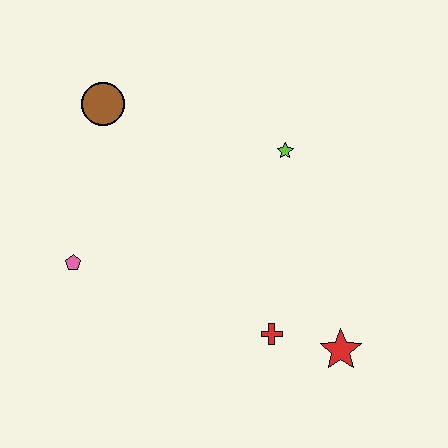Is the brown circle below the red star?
No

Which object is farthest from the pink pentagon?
The red star is farthest from the pink pentagon.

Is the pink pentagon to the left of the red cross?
Yes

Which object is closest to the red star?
The red cross is closest to the red star.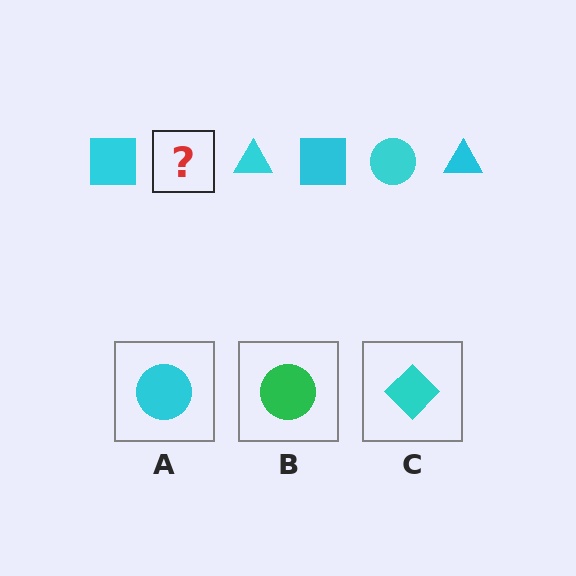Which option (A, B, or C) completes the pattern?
A.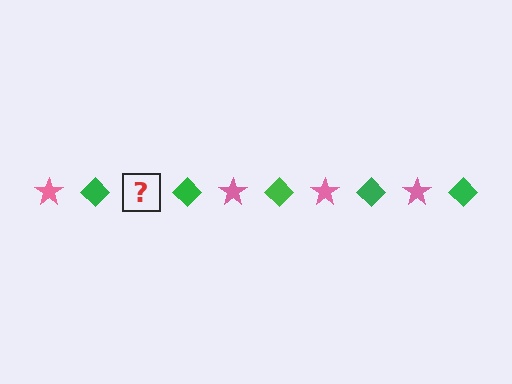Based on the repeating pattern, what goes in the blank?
The blank should be a pink star.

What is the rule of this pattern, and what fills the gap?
The rule is that the pattern alternates between pink star and green diamond. The gap should be filled with a pink star.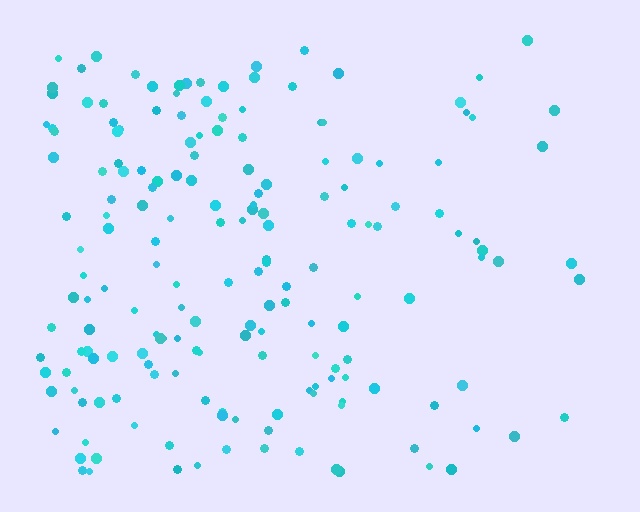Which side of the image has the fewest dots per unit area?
The right.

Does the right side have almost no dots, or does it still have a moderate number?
Still a moderate number, just noticeably fewer than the left.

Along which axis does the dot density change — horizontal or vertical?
Horizontal.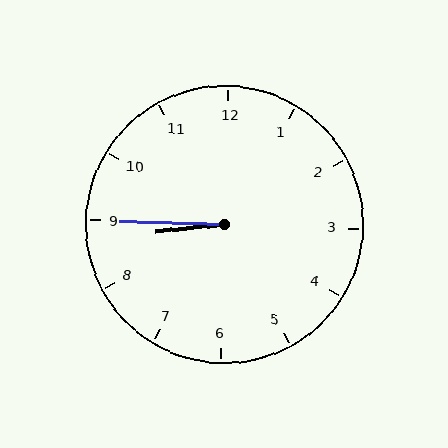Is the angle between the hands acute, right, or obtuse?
It is acute.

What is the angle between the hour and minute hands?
Approximately 8 degrees.